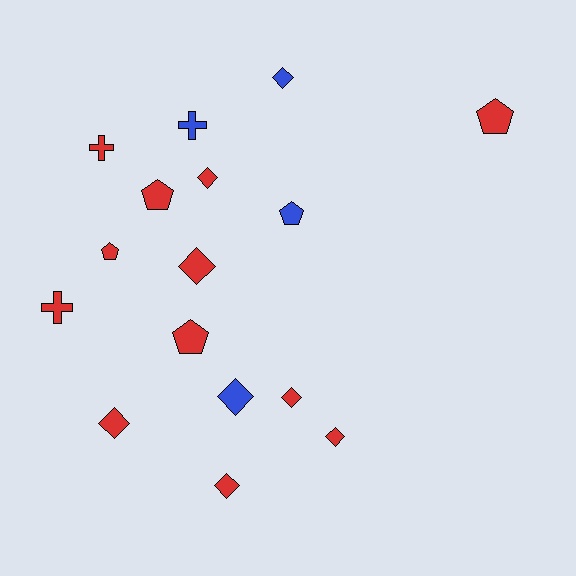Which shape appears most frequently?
Diamond, with 8 objects.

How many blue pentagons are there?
There is 1 blue pentagon.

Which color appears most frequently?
Red, with 12 objects.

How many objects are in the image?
There are 16 objects.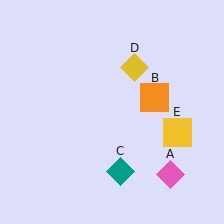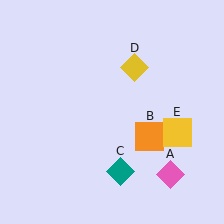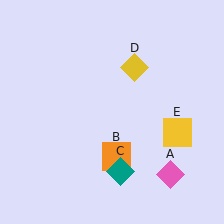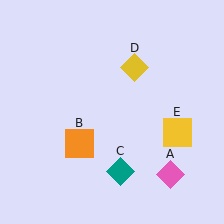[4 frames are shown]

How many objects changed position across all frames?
1 object changed position: orange square (object B).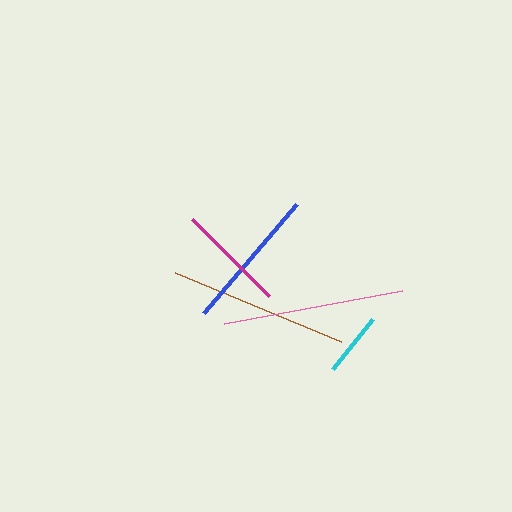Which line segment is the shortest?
The cyan line is the shortest at approximately 65 pixels.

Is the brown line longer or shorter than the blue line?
The brown line is longer than the blue line.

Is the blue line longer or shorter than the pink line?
The pink line is longer than the blue line.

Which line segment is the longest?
The pink line is the longest at approximately 182 pixels.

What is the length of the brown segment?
The brown segment is approximately 180 pixels long.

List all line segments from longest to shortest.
From longest to shortest: pink, brown, blue, magenta, cyan.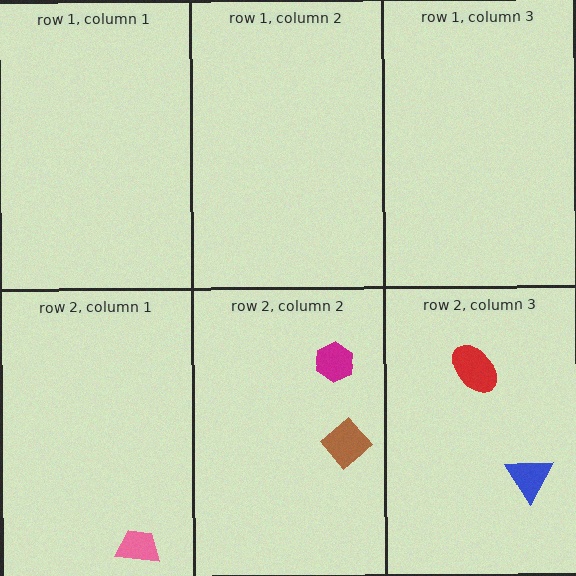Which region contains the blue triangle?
The row 2, column 3 region.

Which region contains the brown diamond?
The row 2, column 2 region.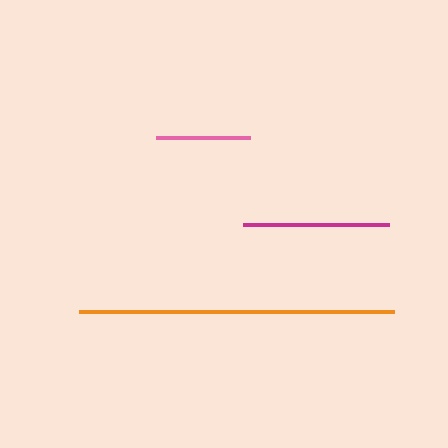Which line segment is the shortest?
The pink line is the shortest at approximately 94 pixels.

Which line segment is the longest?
The orange line is the longest at approximately 315 pixels.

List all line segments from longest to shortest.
From longest to shortest: orange, magenta, pink.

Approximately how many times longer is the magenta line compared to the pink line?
The magenta line is approximately 1.5 times the length of the pink line.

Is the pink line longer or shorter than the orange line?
The orange line is longer than the pink line.